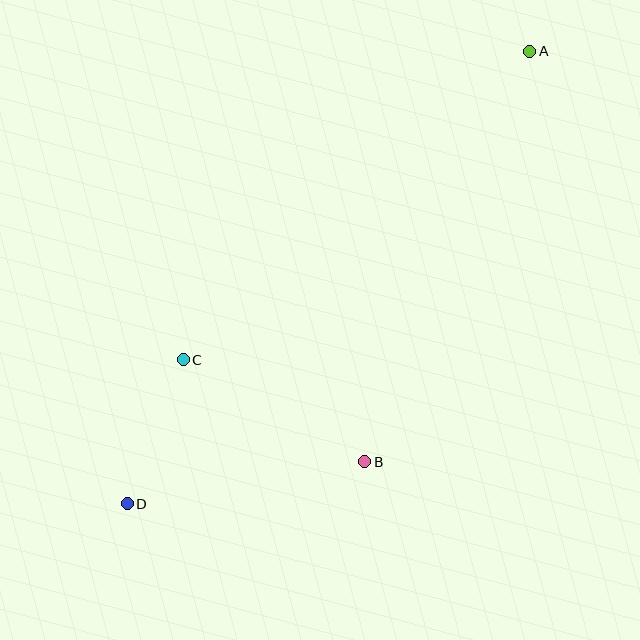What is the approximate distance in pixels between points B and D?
The distance between B and D is approximately 241 pixels.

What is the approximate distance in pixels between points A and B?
The distance between A and B is approximately 442 pixels.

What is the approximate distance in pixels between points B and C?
The distance between B and C is approximately 208 pixels.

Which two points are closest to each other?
Points C and D are closest to each other.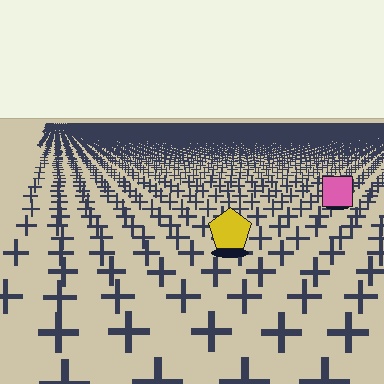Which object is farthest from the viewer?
The pink square is farthest from the viewer. It appears smaller and the ground texture around it is denser.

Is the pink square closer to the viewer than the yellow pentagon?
No. The yellow pentagon is closer — you can tell from the texture gradient: the ground texture is coarser near it.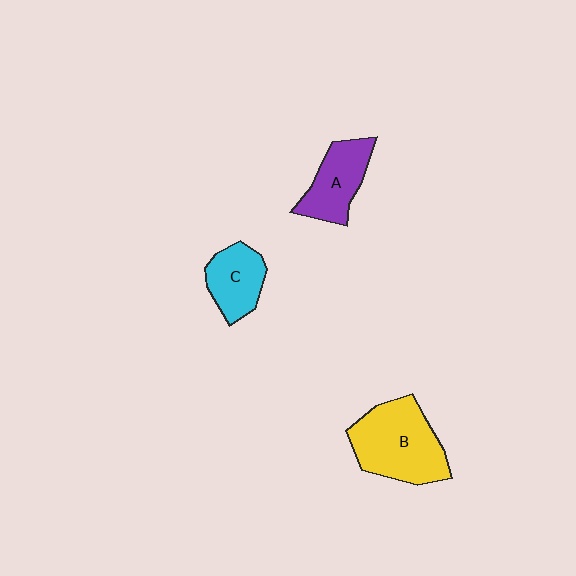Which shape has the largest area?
Shape B (yellow).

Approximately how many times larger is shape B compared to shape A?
Approximately 1.6 times.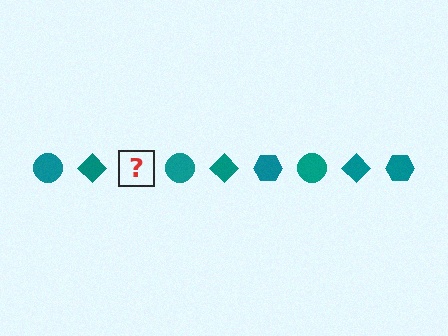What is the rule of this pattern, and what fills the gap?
The rule is that the pattern cycles through circle, diamond, hexagon shapes in teal. The gap should be filled with a teal hexagon.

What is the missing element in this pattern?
The missing element is a teal hexagon.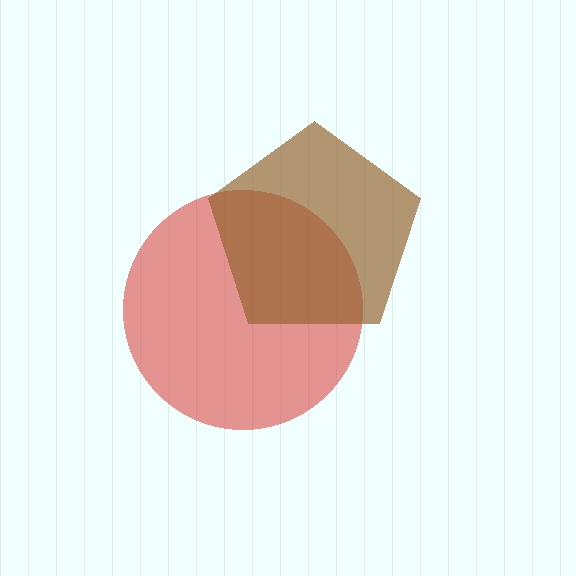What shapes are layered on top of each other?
The layered shapes are: a red circle, a brown pentagon.